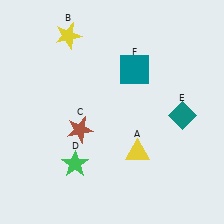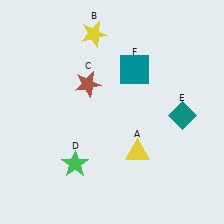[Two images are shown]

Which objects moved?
The objects that moved are: the yellow star (B), the brown star (C).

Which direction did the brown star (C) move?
The brown star (C) moved up.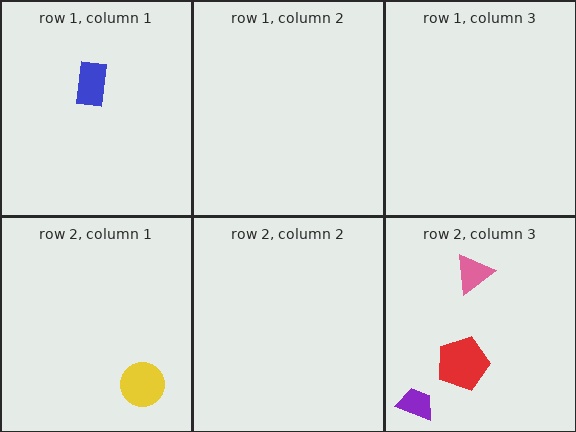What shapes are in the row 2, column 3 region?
The purple trapezoid, the red pentagon, the pink triangle.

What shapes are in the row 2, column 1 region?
The yellow circle.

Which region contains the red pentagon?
The row 2, column 3 region.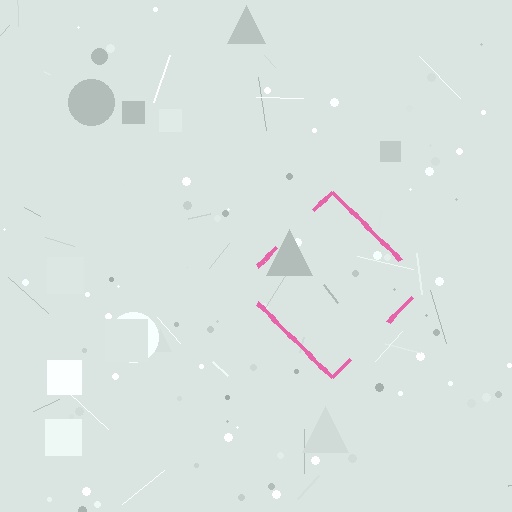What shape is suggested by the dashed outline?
The dashed outline suggests a diamond.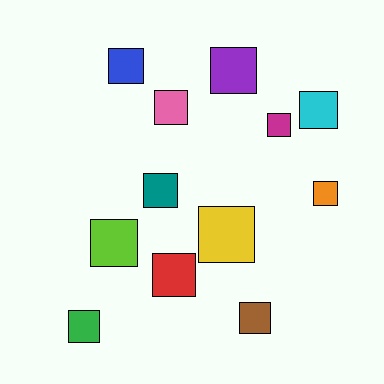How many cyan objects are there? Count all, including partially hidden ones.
There is 1 cyan object.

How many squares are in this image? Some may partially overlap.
There are 12 squares.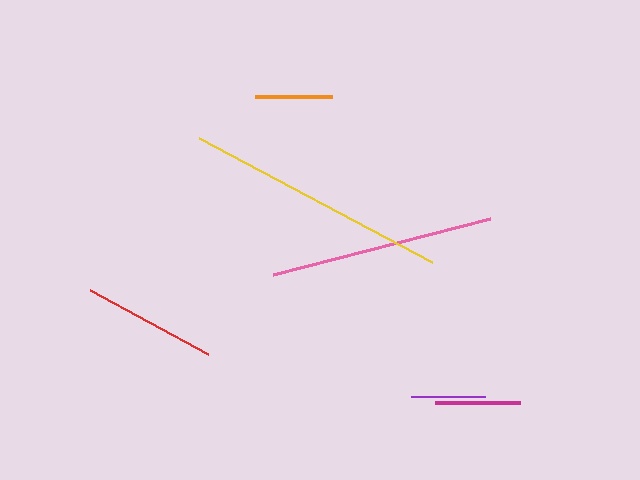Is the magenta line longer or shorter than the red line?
The red line is longer than the magenta line.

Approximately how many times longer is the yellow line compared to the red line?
The yellow line is approximately 2.0 times the length of the red line.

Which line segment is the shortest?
The purple line is the shortest at approximately 74 pixels.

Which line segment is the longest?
The yellow line is the longest at approximately 264 pixels.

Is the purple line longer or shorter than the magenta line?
The magenta line is longer than the purple line.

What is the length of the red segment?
The red segment is approximately 134 pixels long.